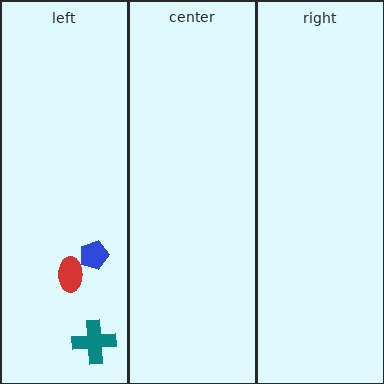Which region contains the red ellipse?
The left region.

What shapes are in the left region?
The blue pentagon, the red ellipse, the teal cross.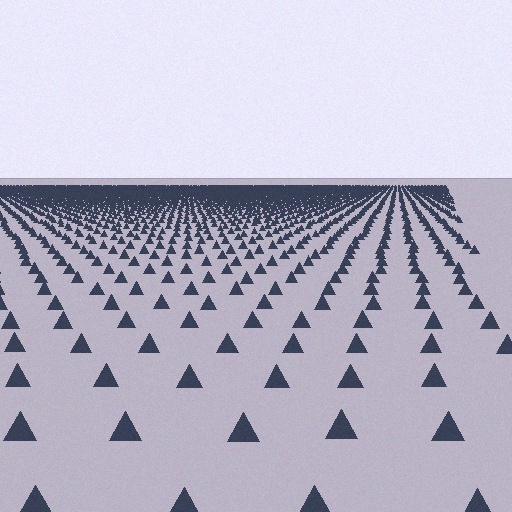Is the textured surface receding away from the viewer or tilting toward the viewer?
The surface is receding away from the viewer. Texture elements get smaller and denser toward the top.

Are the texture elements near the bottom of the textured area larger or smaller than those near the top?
Larger. Near the bottom, elements are closer to the viewer and appear at a bigger on-screen size.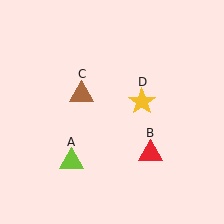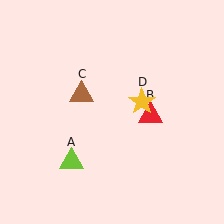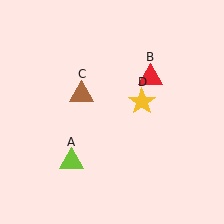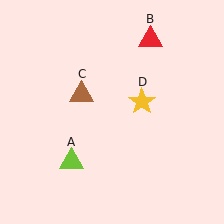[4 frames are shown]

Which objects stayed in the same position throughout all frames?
Lime triangle (object A) and brown triangle (object C) and yellow star (object D) remained stationary.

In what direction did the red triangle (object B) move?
The red triangle (object B) moved up.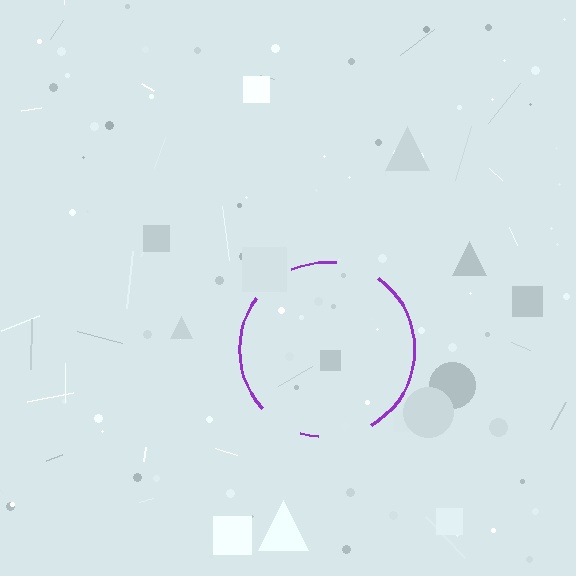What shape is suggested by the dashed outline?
The dashed outline suggests a circle.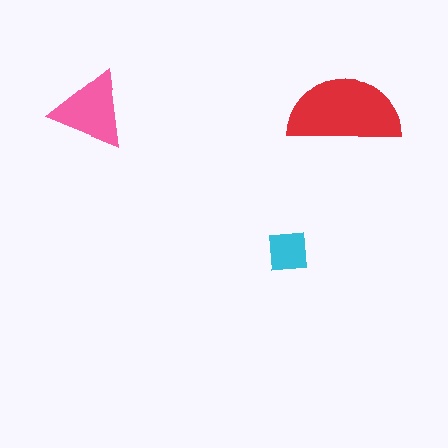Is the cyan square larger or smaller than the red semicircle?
Smaller.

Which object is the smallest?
The cyan square.